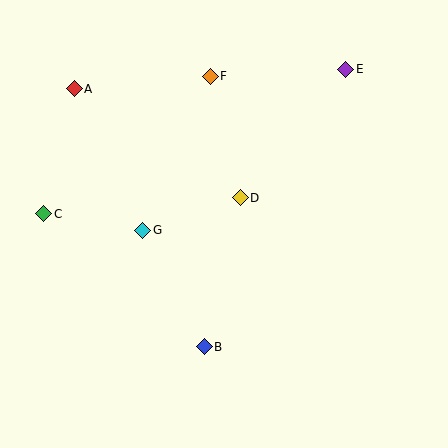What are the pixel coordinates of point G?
Point G is at (143, 230).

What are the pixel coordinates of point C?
Point C is at (44, 214).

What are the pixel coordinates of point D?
Point D is at (240, 198).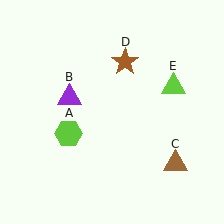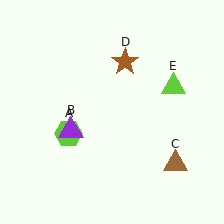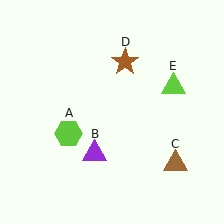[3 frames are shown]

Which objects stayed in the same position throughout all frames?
Lime hexagon (object A) and brown triangle (object C) and brown star (object D) and lime triangle (object E) remained stationary.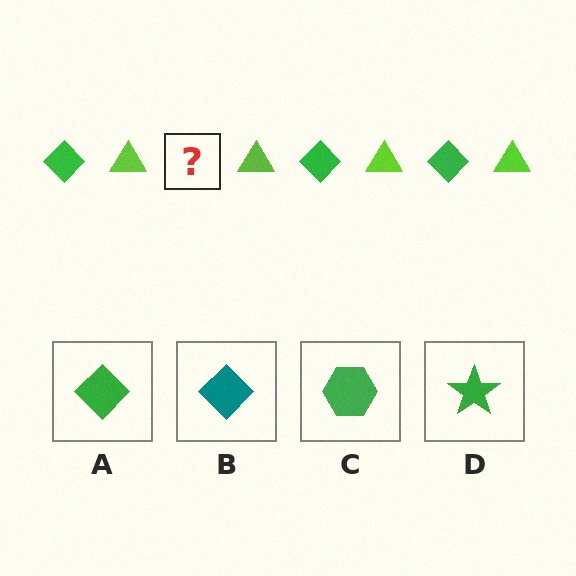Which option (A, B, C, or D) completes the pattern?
A.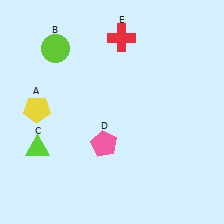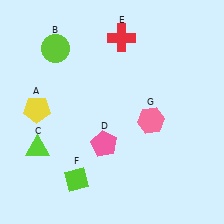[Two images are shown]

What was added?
A lime diamond (F), a pink hexagon (G) were added in Image 2.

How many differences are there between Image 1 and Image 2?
There are 2 differences between the two images.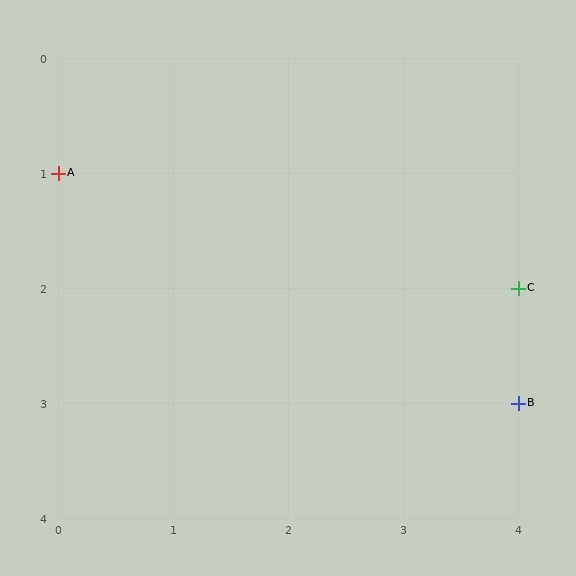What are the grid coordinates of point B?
Point B is at grid coordinates (4, 3).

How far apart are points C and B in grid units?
Points C and B are 1 row apart.